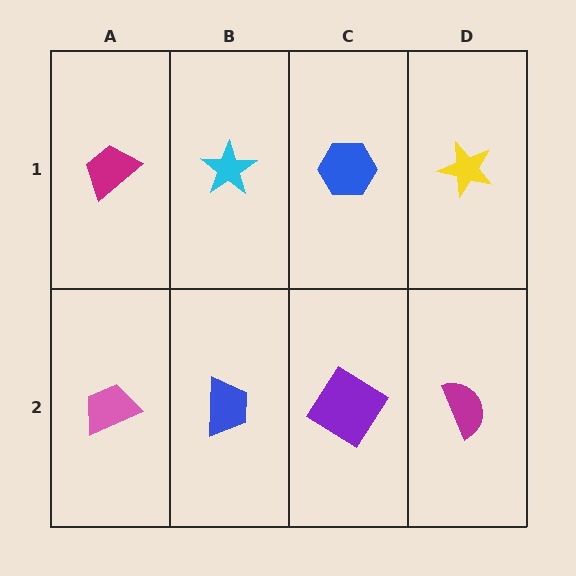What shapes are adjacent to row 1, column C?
A purple diamond (row 2, column C), a cyan star (row 1, column B), a yellow star (row 1, column D).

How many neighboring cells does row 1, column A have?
2.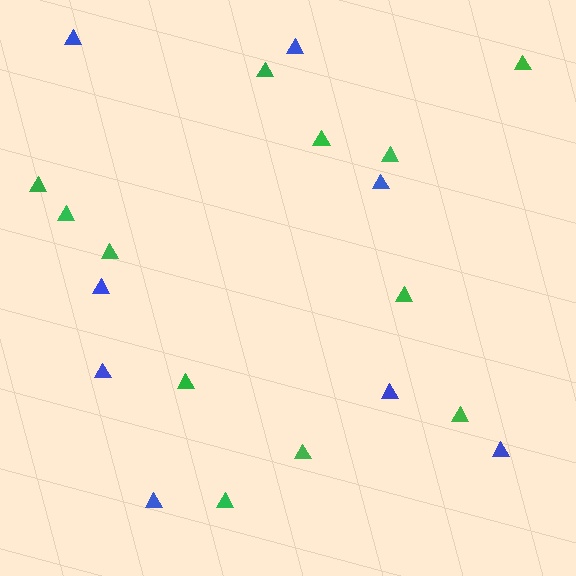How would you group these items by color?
There are 2 groups: one group of green triangles (12) and one group of blue triangles (8).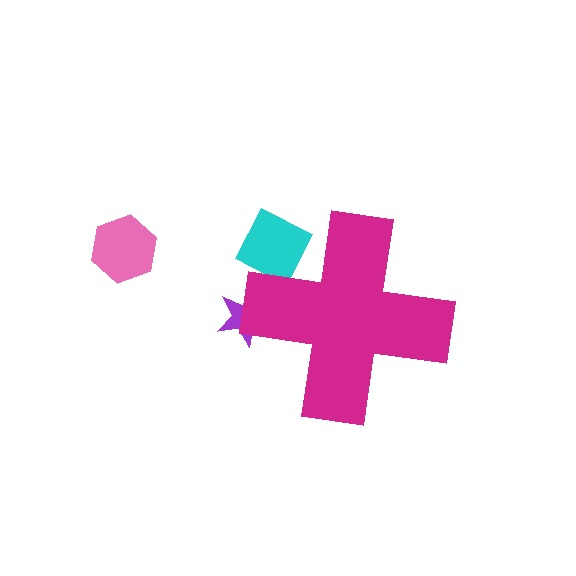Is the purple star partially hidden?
Yes, the purple star is partially hidden behind the magenta cross.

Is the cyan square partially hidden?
Yes, the cyan square is partially hidden behind the magenta cross.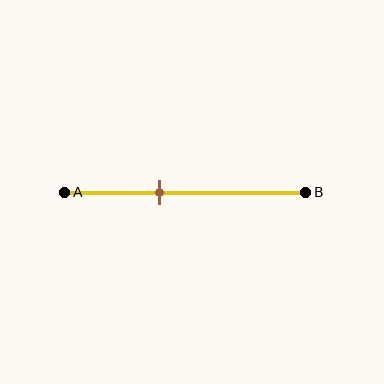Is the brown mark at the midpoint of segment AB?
No, the mark is at about 40% from A, not at the 50% midpoint.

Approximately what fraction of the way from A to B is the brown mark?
The brown mark is approximately 40% of the way from A to B.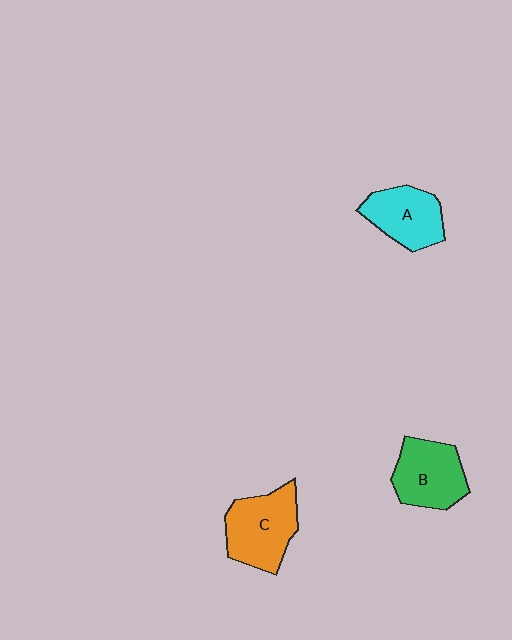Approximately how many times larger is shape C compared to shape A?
Approximately 1.2 times.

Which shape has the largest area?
Shape C (orange).